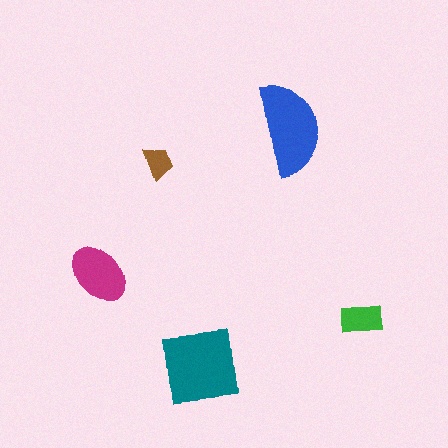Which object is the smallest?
The brown trapezoid.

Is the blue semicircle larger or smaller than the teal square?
Smaller.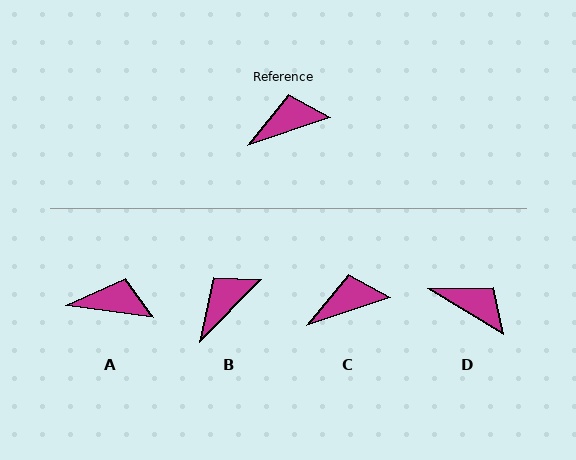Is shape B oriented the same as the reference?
No, it is off by about 26 degrees.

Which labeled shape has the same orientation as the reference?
C.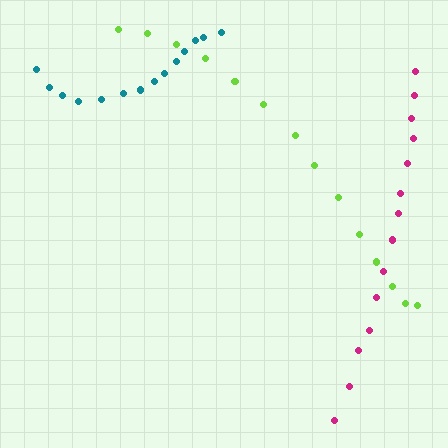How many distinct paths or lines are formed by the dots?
There are 3 distinct paths.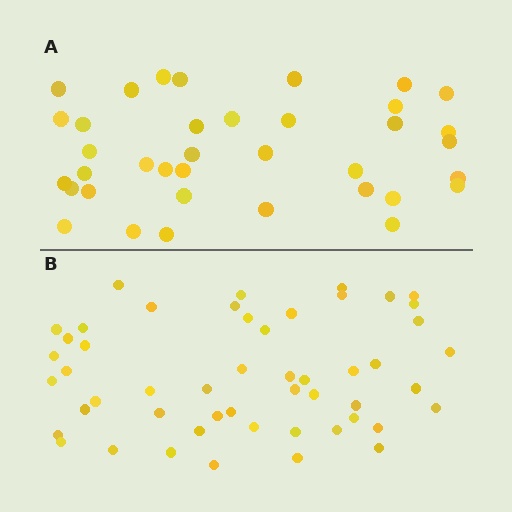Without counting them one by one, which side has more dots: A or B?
Region B (the bottom region) has more dots.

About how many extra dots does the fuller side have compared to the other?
Region B has approximately 15 more dots than region A.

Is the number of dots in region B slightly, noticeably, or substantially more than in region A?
Region B has noticeably more, but not dramatically so. The ratio is roughly 1.4 to 1.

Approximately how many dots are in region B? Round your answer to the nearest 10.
About 50 dots. (The exact count is 51, which rounds to 50.)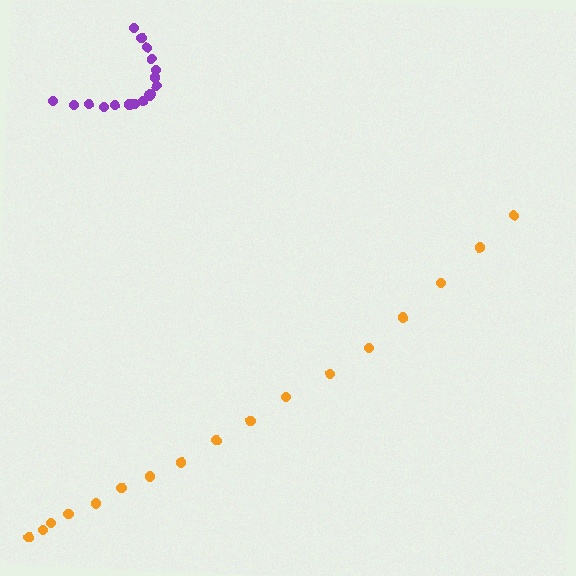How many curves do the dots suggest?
There are 2 distinct paths.